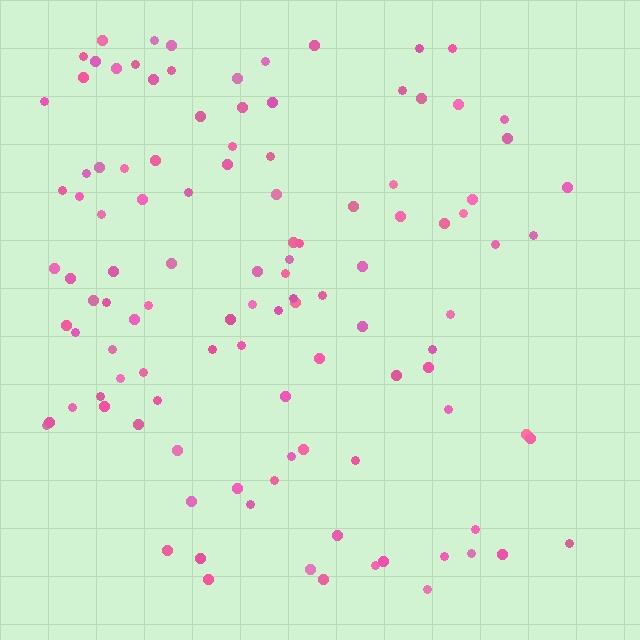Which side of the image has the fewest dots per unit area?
The right.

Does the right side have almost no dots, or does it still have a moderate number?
Still a moderate number, just noticeably fewer than the left.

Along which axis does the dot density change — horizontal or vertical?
Horizontal.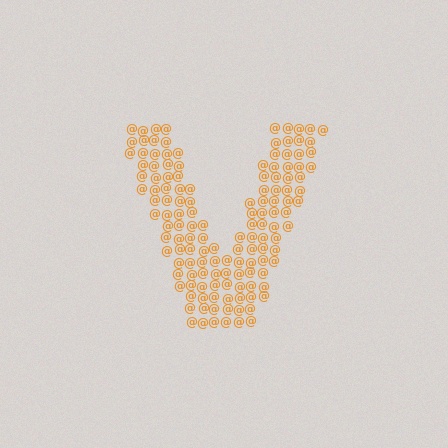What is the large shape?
The large shape is the letter V.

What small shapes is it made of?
It is made of small at signs.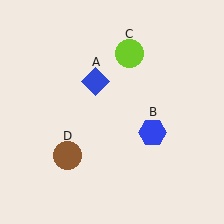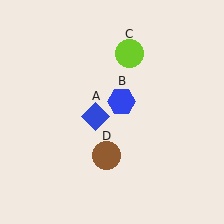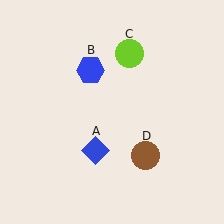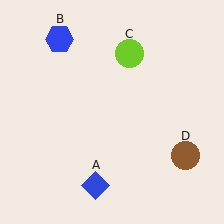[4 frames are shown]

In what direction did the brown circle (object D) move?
The brown circle (object D) moved right.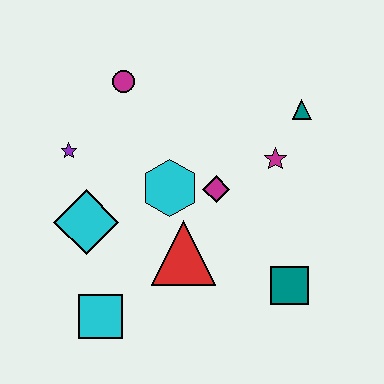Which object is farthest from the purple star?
The teal square is farthest from the purple star.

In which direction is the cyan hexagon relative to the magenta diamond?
The cyan hexagon is to the left of the magenta diamond.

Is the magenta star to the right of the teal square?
No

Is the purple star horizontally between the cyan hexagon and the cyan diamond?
No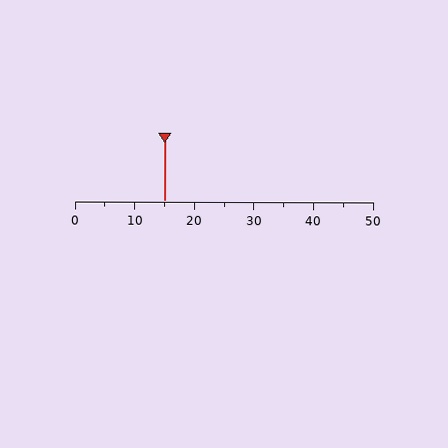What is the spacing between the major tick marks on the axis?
The major ticks are spaced 10 apart.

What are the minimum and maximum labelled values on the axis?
The axis runs from 0 to 50.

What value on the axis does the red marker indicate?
The marker indicates approximately 15.